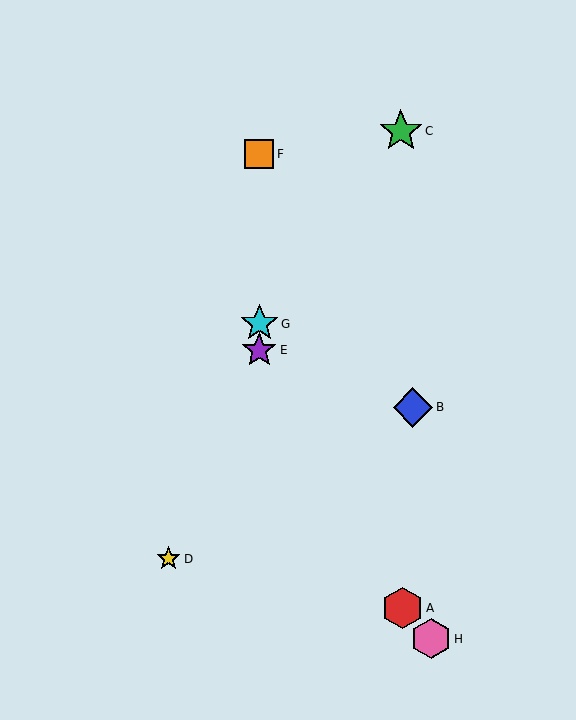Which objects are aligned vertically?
Objects E, F, G are aligned vertically.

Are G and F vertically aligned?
Yes, both are at x≈259.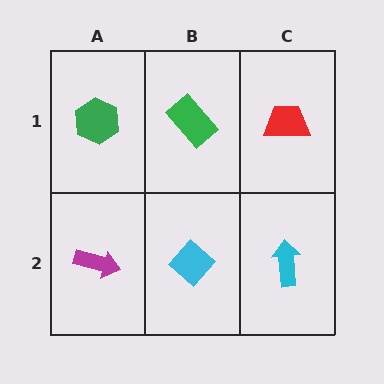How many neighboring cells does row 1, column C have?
2.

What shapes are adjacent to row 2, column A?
A green hexagon (row 1, column A), a cyan diamond (row 2, column B).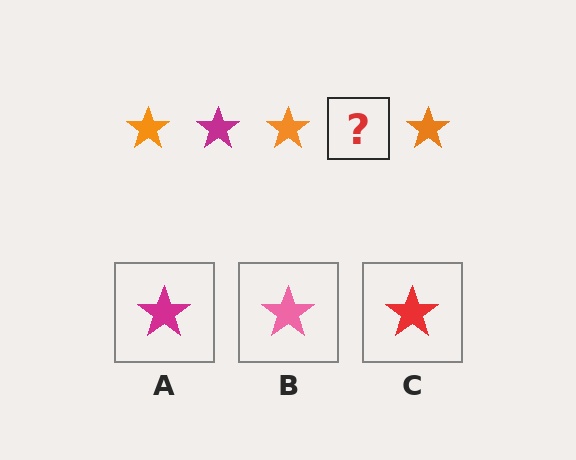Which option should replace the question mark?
Option A.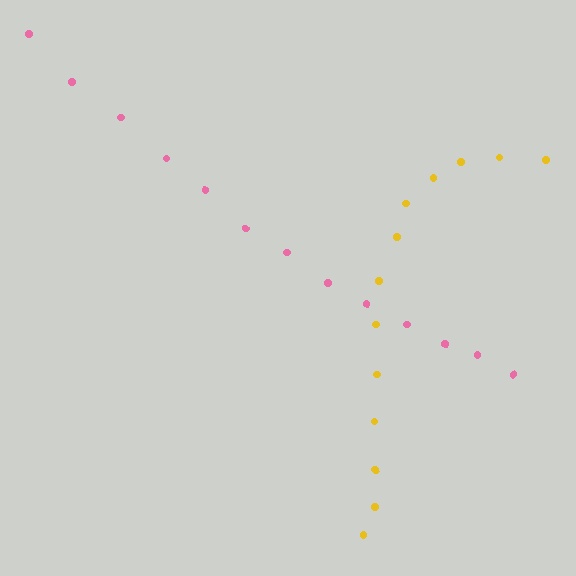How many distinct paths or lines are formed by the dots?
There are 2 distinct paths.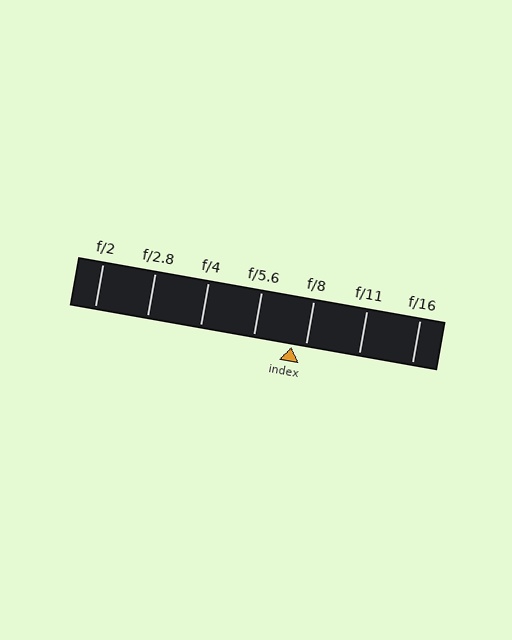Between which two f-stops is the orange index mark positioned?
The index mark is between f/5.6 and f/8.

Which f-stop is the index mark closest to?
The index mark is closest to f/8.